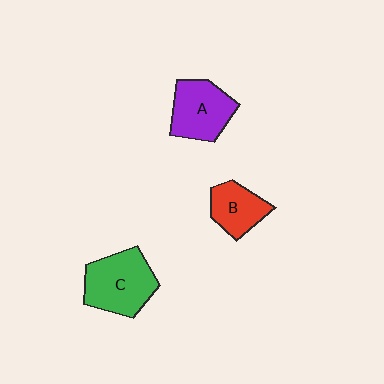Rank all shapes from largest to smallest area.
From largest to smallest: C (green), A (purple), B (red).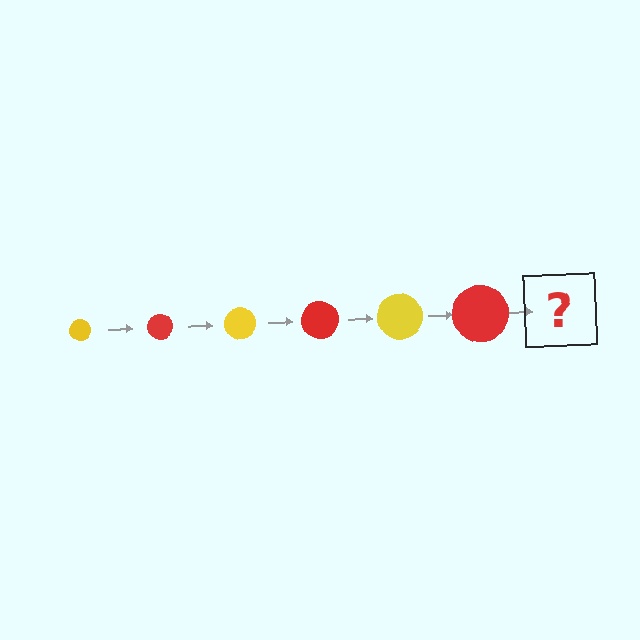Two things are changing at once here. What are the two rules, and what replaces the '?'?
The two rules are that the circle grows larger each step and the color cycles through yellow and red. The '?' should be a yellow circle, larger than the previous one.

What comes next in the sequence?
The next element should be a yellow circle, larger than the previous one.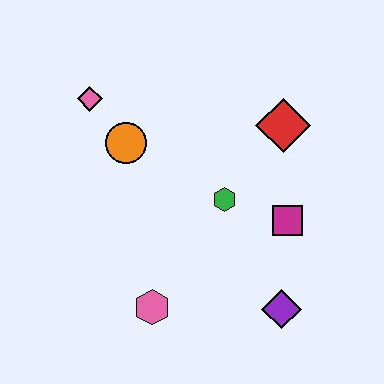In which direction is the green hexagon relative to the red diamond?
The green hexagon is below the red diamond.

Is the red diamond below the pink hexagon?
No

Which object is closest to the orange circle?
The pink diamond is closest to the orange circle.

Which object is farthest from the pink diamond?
The purple diamond is farthest from the pink diamond.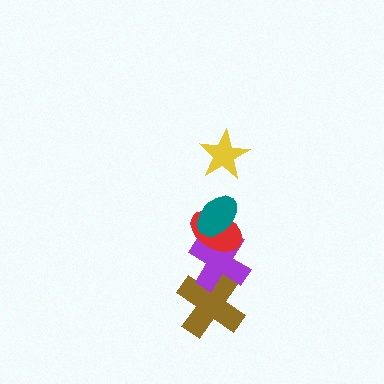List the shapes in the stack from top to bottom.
From top to bottom: the yellow star, the teal ellipse, the red ellipse, the purple cross, the brown cross.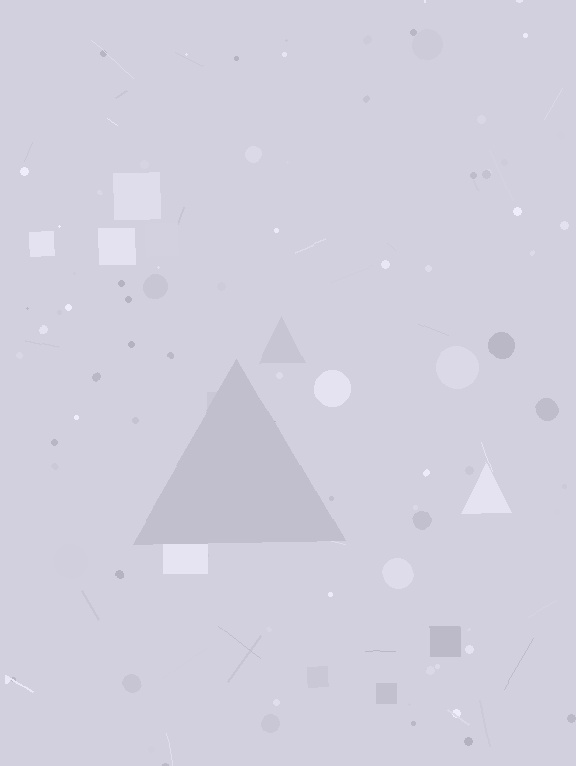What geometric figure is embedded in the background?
A triangle is embedded in the background.